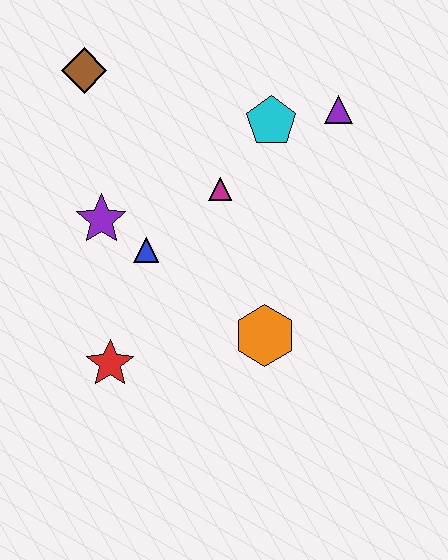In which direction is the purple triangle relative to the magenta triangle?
The purple triangle is to the right of the magenta triangle.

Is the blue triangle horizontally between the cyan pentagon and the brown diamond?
Yes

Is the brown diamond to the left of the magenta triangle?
Yes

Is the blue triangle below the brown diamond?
Yes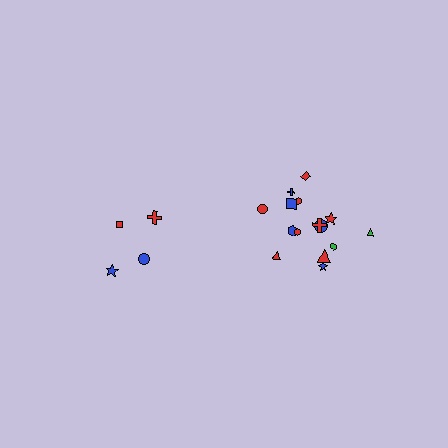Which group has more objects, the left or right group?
The right group.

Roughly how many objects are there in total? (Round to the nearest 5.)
Roughly 20 objects in total.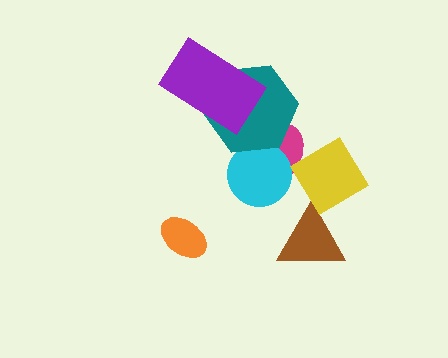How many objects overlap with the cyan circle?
2 objects overlap with the cyan circle.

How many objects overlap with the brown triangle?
0 objects overlap with the brown triangle.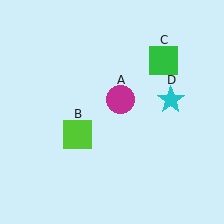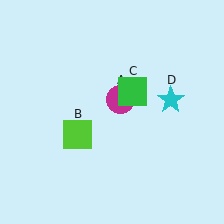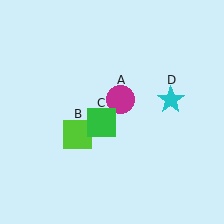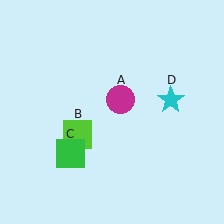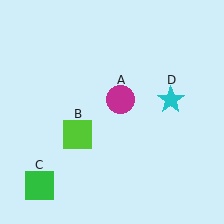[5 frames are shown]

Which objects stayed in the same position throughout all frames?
Magenta circle (object A) and lime square (object B) and cyan star (object D) remained stationary.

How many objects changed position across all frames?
1 object changed position: green square (object C).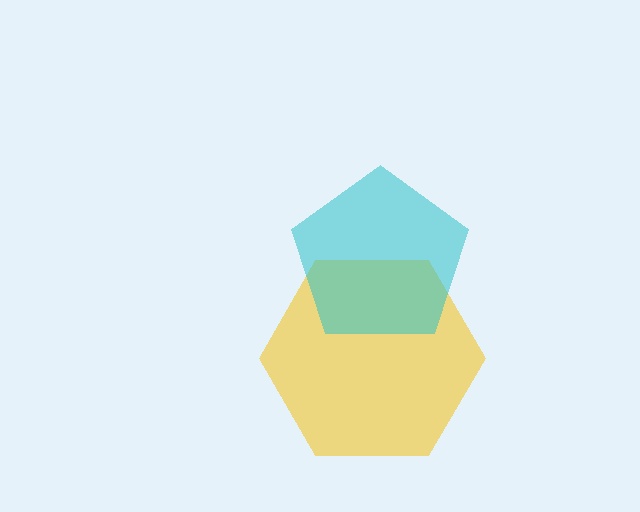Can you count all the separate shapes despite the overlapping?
Yes, there are 2 separate shapes.